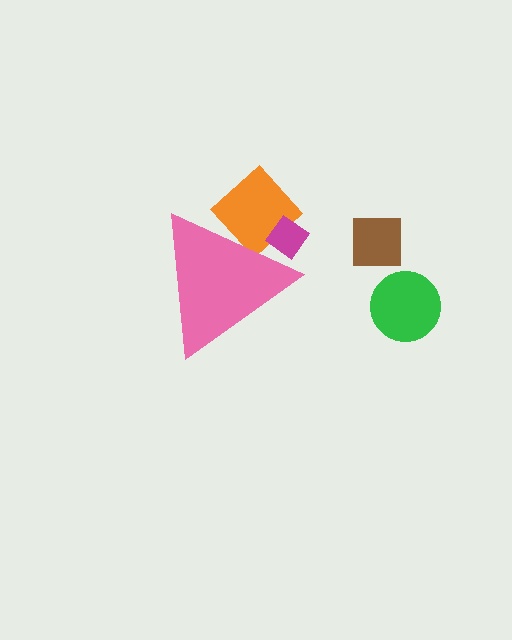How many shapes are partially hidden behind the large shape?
2 shapes are partially hidden.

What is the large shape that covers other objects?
A pink triangle.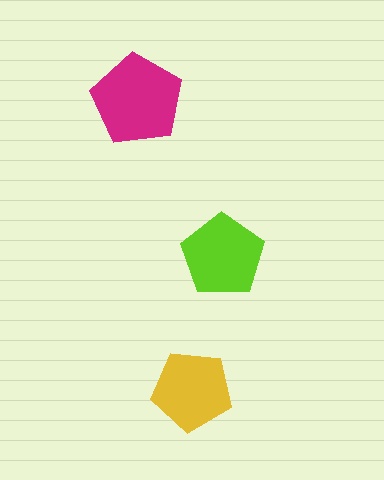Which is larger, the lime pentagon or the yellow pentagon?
The lime one.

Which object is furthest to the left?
The magenta pentagon is leftmost.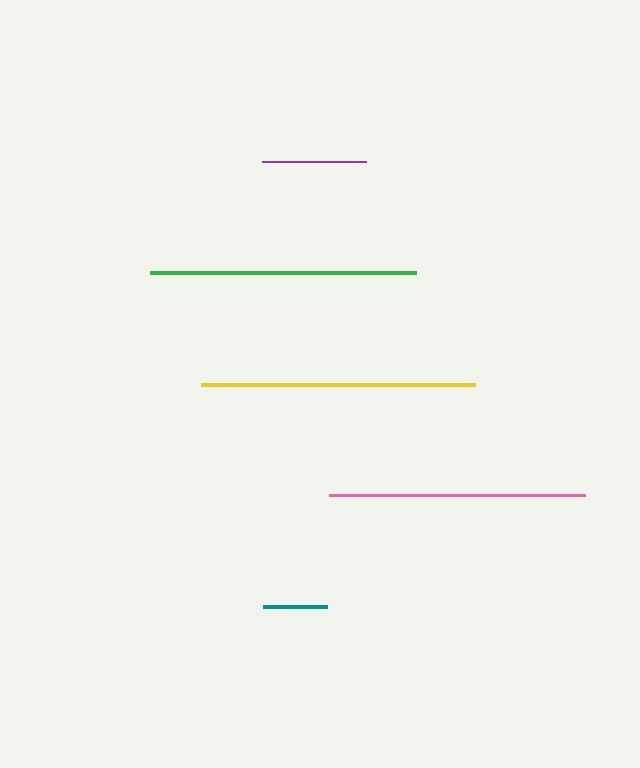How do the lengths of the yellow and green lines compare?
The yellow and green lines are approximately the same length.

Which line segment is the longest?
The yellow line is the longest at approximately 274 pixels.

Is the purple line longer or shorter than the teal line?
The purple line is longer than the teal line.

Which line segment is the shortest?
The teal line is the shortest at approximately 65 pixels.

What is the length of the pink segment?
The pink segment is approximately 256 pixels long.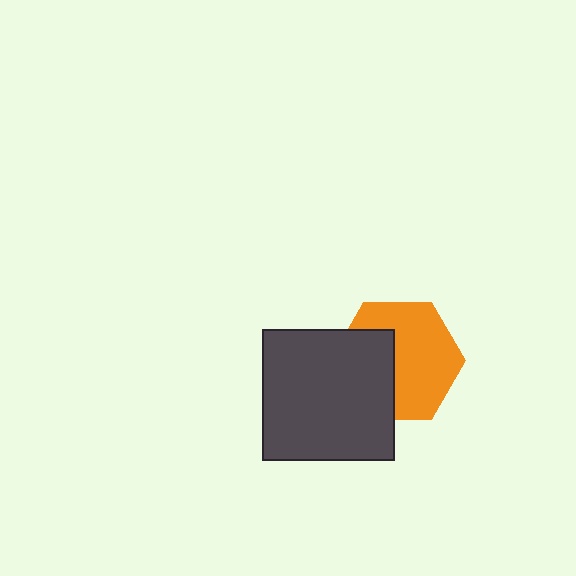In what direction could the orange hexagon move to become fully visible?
The orange hexagon could move right. That would shift it out from behind the dark gray square entirely.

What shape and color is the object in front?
The object in front is a dark gray square.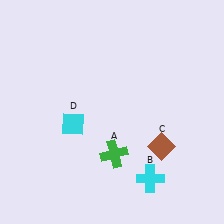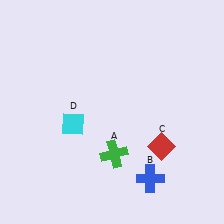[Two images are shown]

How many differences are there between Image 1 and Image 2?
There are 2 differences between the two images.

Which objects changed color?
B changed from cyan to blue. C changed from brown to red.